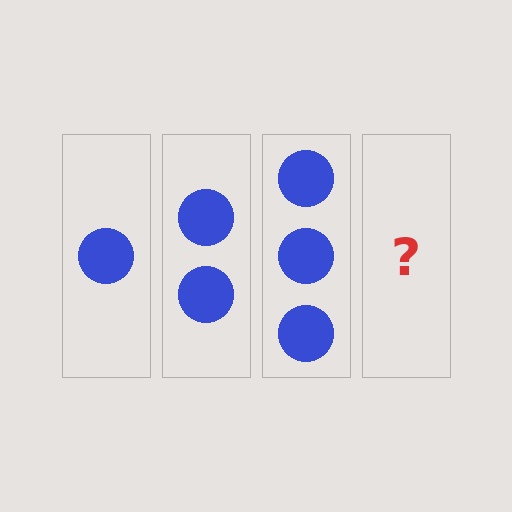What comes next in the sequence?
The next element should be 4 circles.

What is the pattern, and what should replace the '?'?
The pattern is that each step adds one more circle. The '?' should be 4 circles.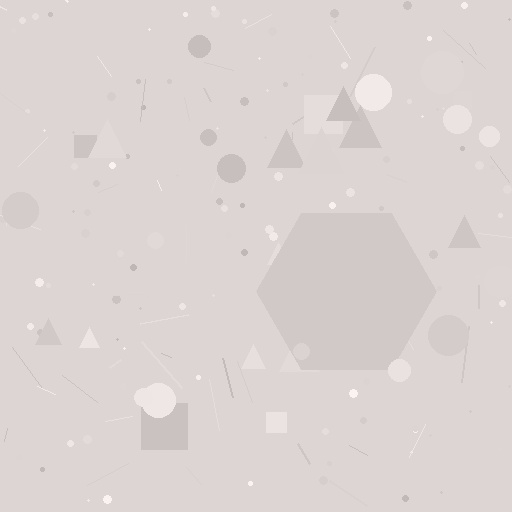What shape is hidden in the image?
A hexagon is hidden in the image.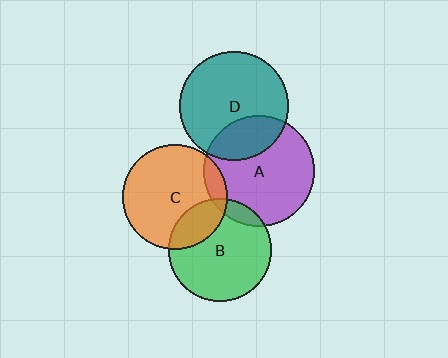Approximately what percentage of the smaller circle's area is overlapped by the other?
Approximately 10%.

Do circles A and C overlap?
Yes.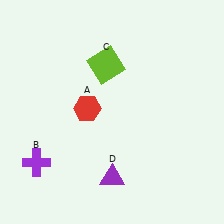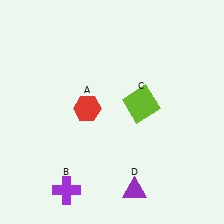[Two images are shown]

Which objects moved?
The objects that moved are: the purple cross (B), the lime square (C), the purple triangle (D).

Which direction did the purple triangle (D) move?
The purple triangle (D) moved right.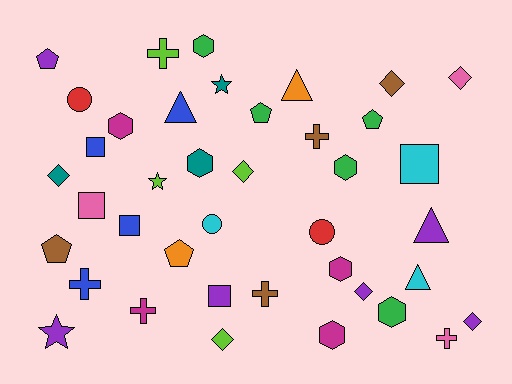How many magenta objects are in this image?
There are 4 magenta objects.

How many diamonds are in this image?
There are 7 diamonds.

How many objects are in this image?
There are 40 objects.